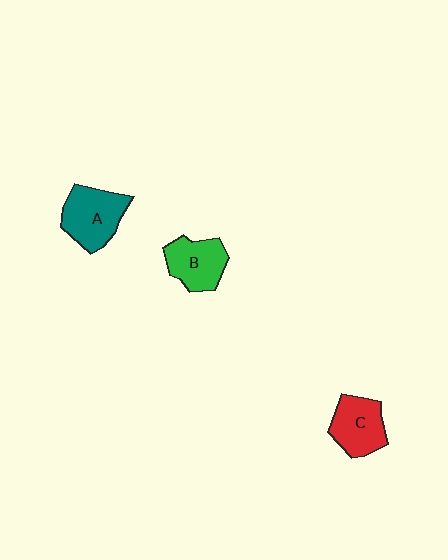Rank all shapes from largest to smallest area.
From largest to smallest: A (teal), C (red), B (green).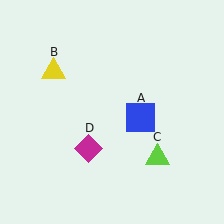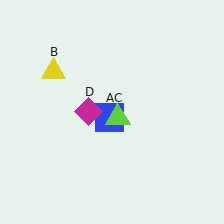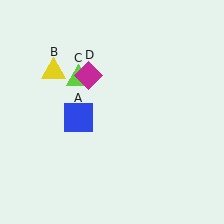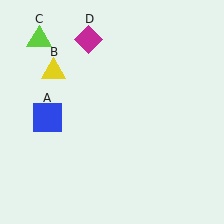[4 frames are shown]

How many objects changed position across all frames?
3 objects changed position: blue square (object A), lime triangle (object C), magenta diamond (object D).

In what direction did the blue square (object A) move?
The blue square (object A) moved left.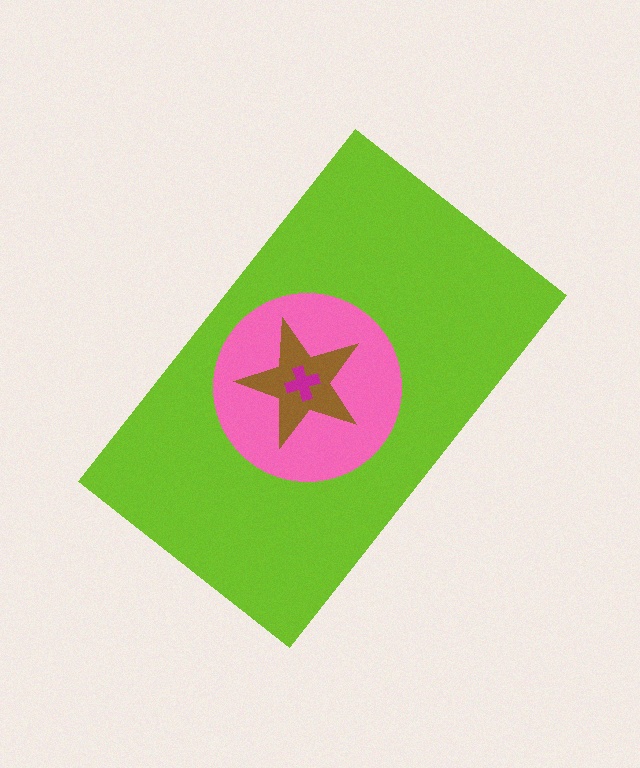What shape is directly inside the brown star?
The magenta cross.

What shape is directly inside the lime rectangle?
The pink circle.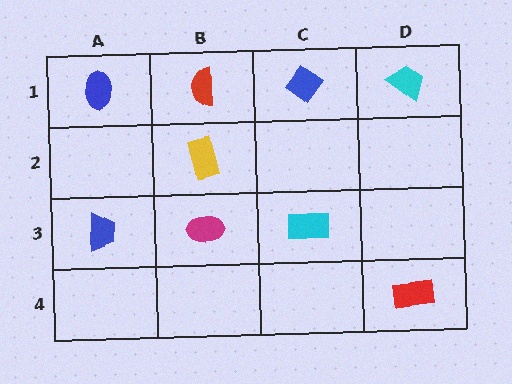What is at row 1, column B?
A red semicircle.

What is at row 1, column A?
A blue ellipse.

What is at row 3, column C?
A cyan rectangle.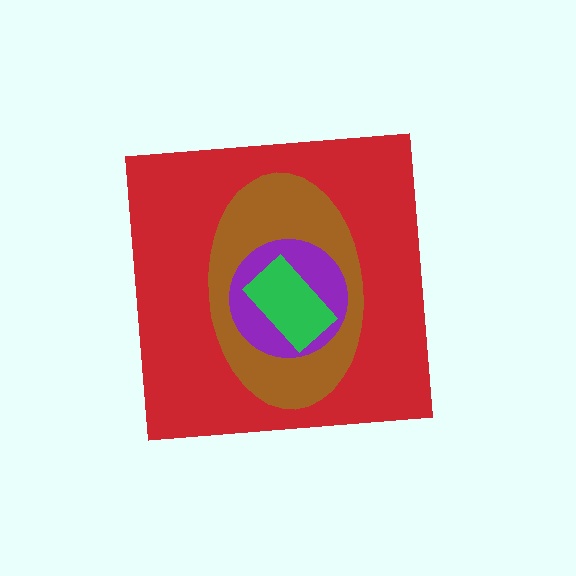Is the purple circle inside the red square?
Yes.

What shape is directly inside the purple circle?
The green rectangle.